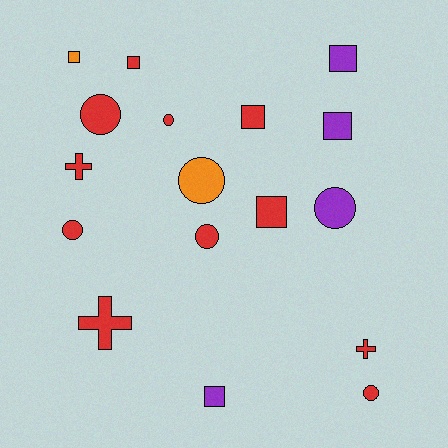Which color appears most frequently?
Red, with 11 objects.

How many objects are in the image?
There are 17 objects.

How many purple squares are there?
There are 3 purple squares.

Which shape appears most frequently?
Square, with 7 objects.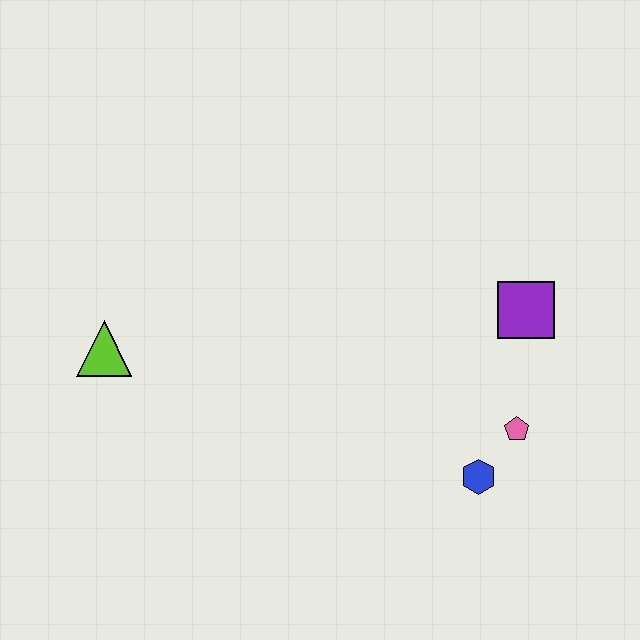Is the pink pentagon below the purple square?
Yes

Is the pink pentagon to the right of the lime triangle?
Yes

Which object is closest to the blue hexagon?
The pink pentagon is closest to the blue hexagon.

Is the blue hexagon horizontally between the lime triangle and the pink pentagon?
Yes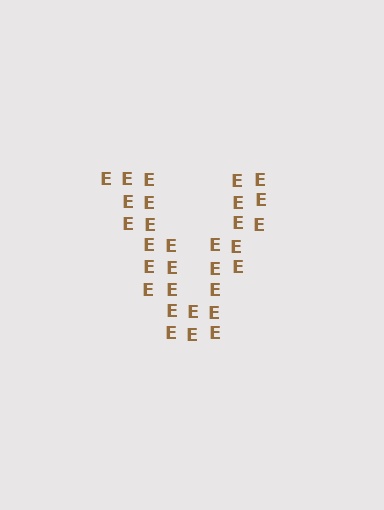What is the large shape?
The large shape is the letter V.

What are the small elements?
The small elements are letter E's.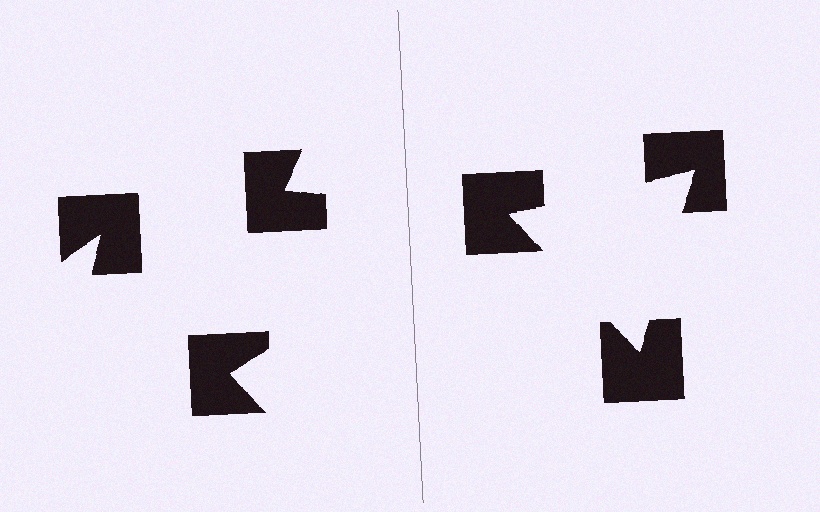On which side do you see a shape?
An illusory triangle appears on the right side. On the left side the wedge cuts are rotated, so no coherent shape forms.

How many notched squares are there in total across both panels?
6 — 3 on each side.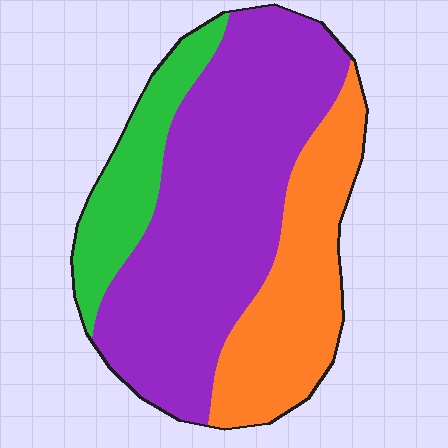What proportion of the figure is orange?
Orange takes up between a quarter and a half of the figure.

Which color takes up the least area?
Green, at roughly 15%.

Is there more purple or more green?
Purple.